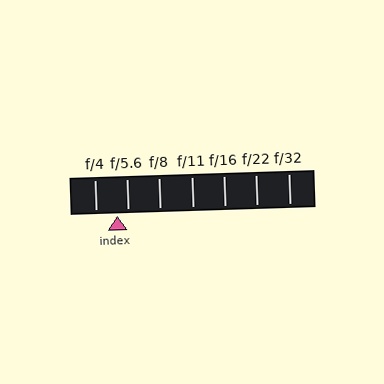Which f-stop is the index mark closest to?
The index mark is closest to f/5.6.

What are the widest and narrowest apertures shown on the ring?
The widest aperture shown is f/4 and the narrowest is f/32.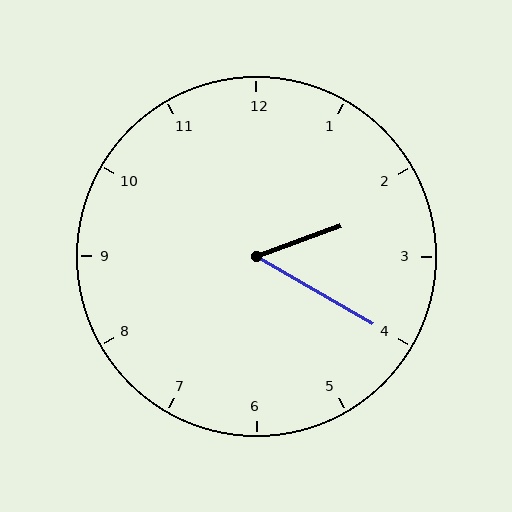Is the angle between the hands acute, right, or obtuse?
It is acute.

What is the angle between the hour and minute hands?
Approximately 50 degrees.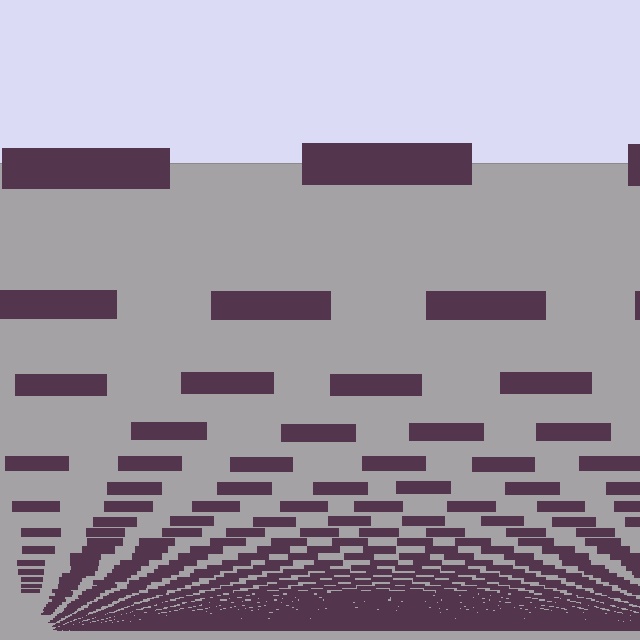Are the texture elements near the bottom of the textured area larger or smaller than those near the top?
Smaller. The gradient is inverted — elements near the bottom are smaller and denser.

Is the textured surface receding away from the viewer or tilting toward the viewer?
The surface appears to tilt toward the viewer. Texture elements get larger and sparser toward the top.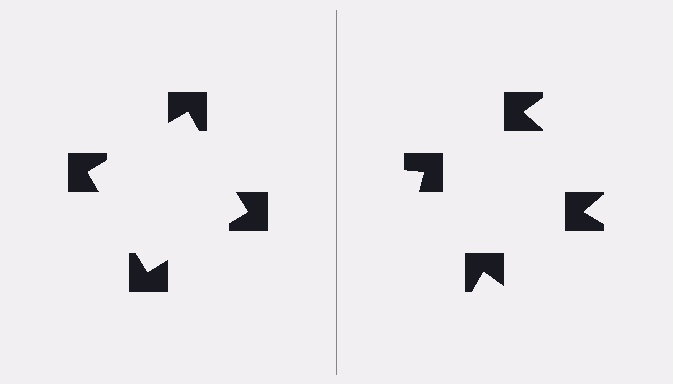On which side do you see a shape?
An illusory square appears on the left side. On the right side the wedge cuts are rotated, so no coherent shape forms.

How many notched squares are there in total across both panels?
8 — 4 on each side.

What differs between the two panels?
The notched squares are positioned identically on both sides; only the wedge orientations differ. On the left they align to a square; on the right they are misaligned.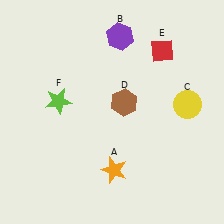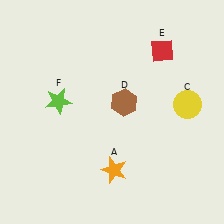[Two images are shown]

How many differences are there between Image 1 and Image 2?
There is 1 difference between the two images.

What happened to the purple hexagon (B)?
The purple hexagon (B) was removed in Image 2. It was in the top-right area of Image 1.